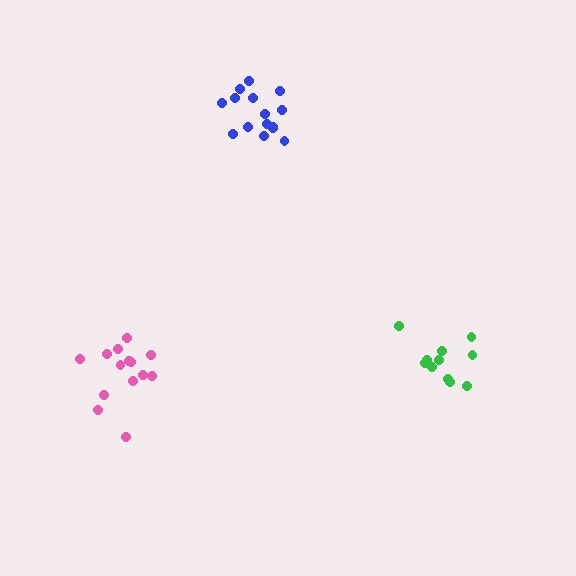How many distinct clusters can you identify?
There are 3 distinct clusters.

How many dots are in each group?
Group 1: 11 dots, Group 2: 15 dots, Group 3: 14 dots (40 total).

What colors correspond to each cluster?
The clusters are colored: green, blue, pink.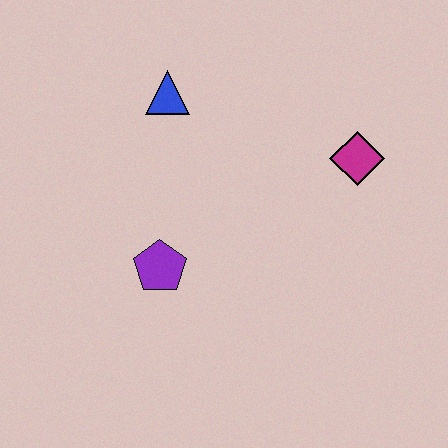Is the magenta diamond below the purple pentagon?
No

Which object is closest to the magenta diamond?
The blue triangle is closest to the magenta diamond.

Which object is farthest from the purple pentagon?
The magenta diamond is farthest from the purple pentagon.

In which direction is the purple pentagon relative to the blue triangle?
The purple pentagon is below the blue triangle.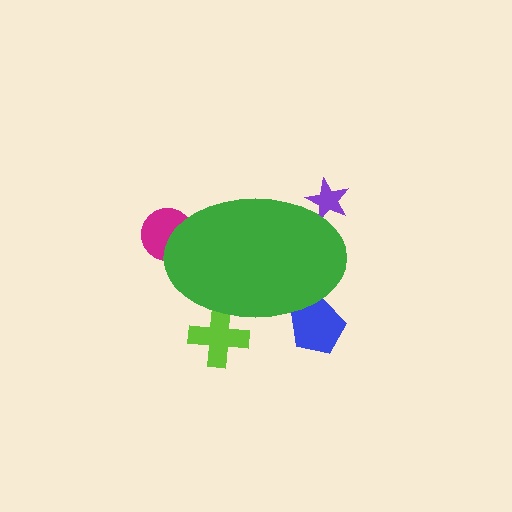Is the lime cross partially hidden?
Yes, the lime cross is partially hidden behind the green ellipse.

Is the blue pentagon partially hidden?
Yes, the blue pentagon is partially hidden behind the green ellipse.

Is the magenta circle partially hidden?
Yes, the magenta circle is partially hidden behind the green ellipse.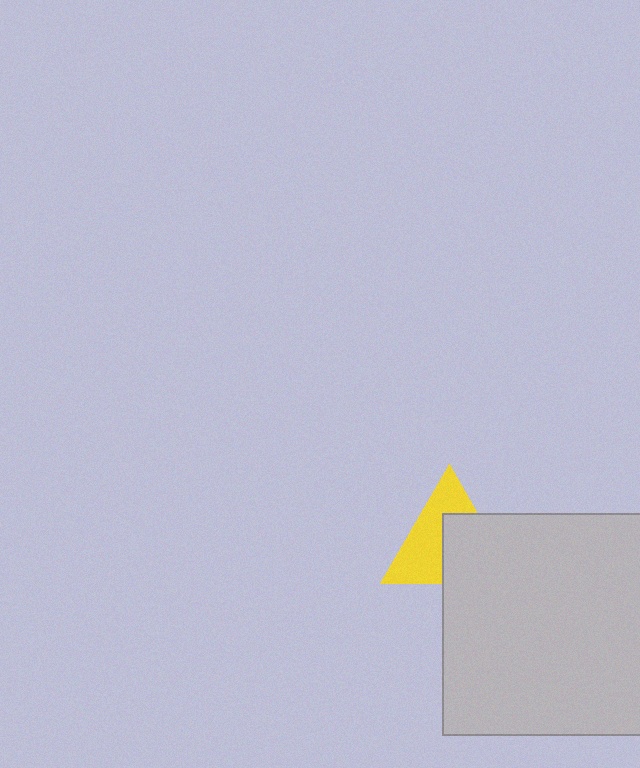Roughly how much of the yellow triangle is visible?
About half of it is visible (roughly 52%).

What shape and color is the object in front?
The object in front is a light gray rectangle.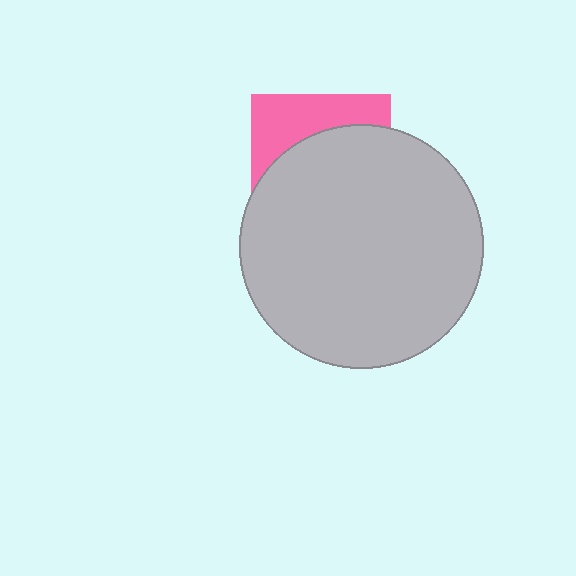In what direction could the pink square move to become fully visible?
The pink square could move up. That would shift it out from behind the light gray circle entirely.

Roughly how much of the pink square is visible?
A small part of it is visible (roughly 33%).